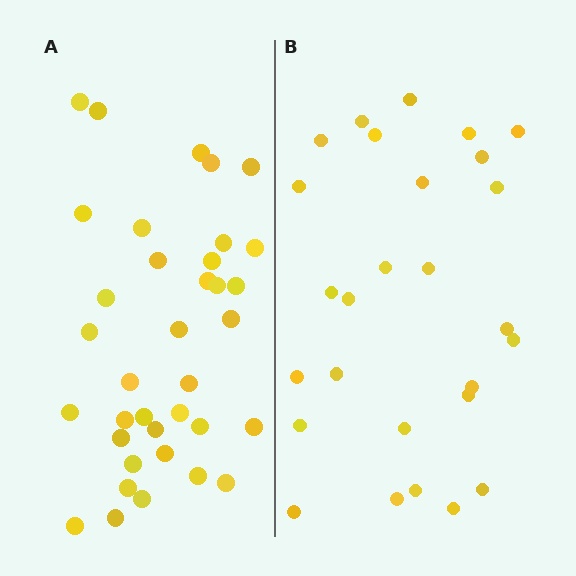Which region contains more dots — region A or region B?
Region A (the left region) has more dots.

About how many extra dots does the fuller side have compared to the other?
Region A has roughly 8 or so more dots than region B.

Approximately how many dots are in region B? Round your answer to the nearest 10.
About 30 dots. (The exact count is 27, which rounds to 30.)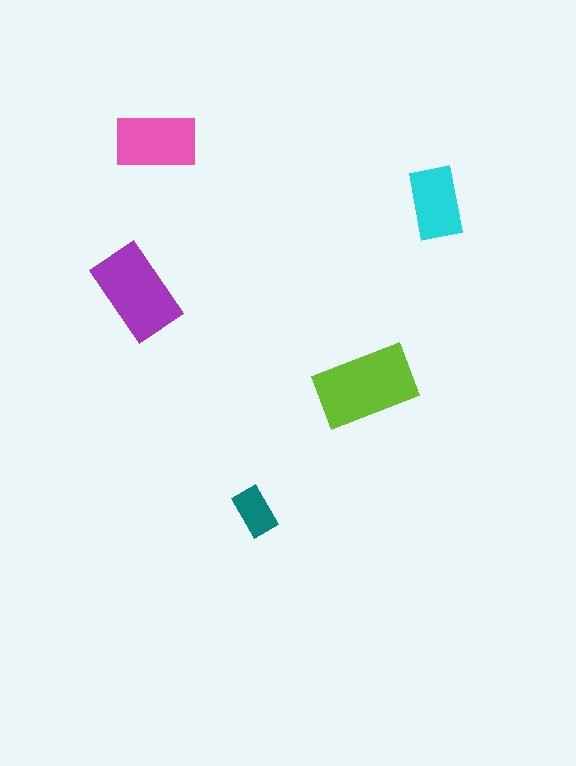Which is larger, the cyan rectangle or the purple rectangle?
The purple one.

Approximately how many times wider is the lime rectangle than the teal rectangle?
About 2 times wider.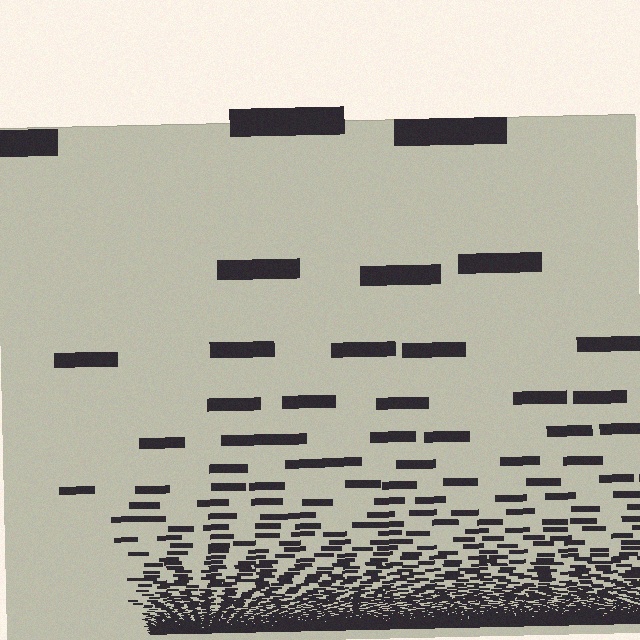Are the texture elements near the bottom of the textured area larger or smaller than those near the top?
Smaller. The gradient is inverted — elements near the bottom are smaller and denser.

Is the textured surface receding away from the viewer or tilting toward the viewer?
The surface appears to tilt toward the viewer. Texture elements get larger and sparser toward the top.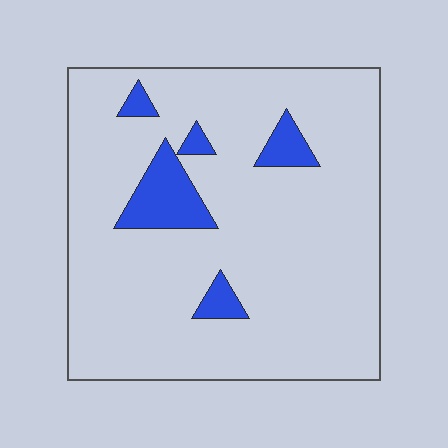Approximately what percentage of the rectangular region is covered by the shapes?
Approximately 10%.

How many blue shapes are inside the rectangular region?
5.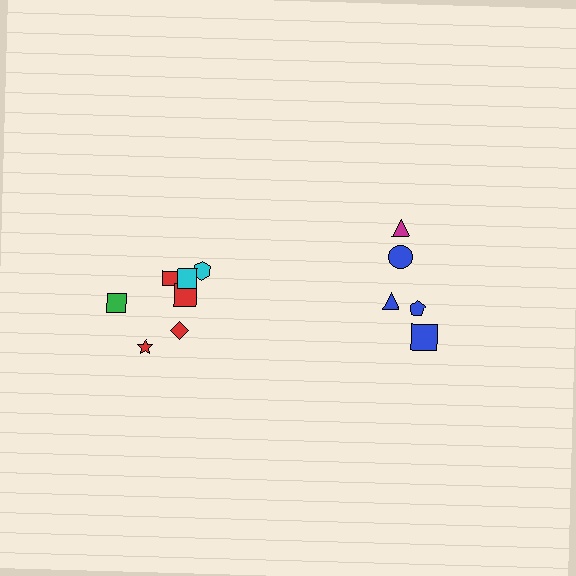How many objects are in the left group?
There are 7 objects.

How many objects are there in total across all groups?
There are 12 objects.